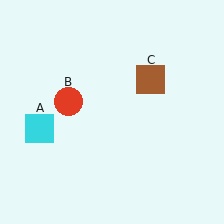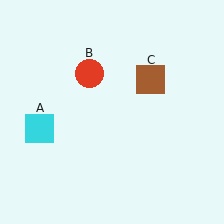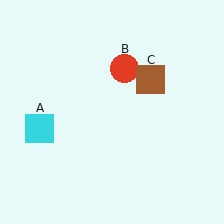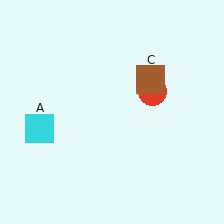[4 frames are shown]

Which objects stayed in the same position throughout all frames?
Cyan square (object A) and brown square (object C) remained stationary.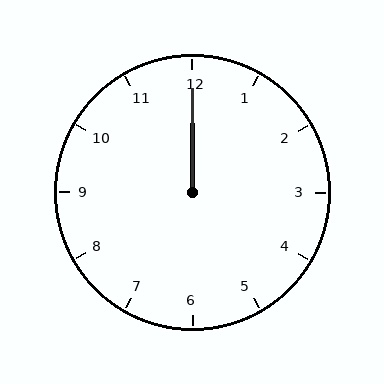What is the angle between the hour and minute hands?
Approximately 0 degrees.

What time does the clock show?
12:00.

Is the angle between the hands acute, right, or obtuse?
It is acute.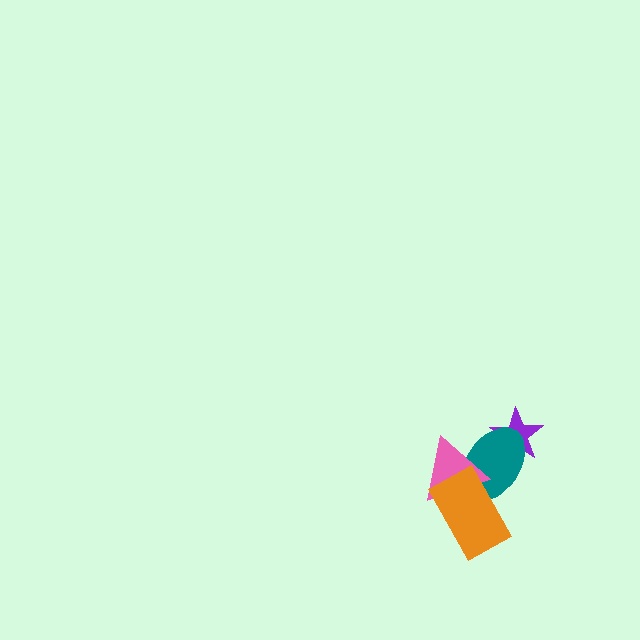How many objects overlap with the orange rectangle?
2 objects overlap with the orange rectangle.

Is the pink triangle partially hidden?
Yes, it is partially covered by another shape.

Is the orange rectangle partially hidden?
No, no other shape covers it.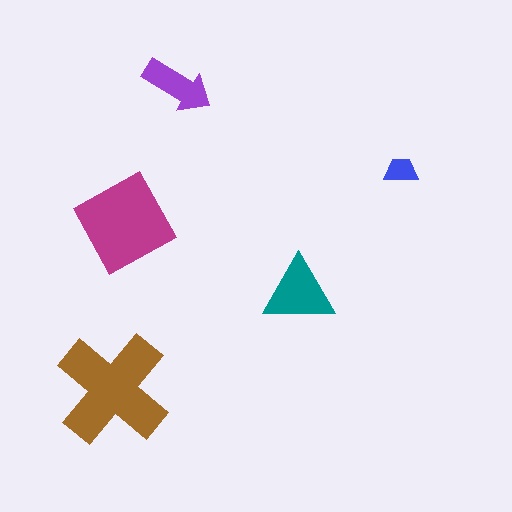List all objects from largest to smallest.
The brown cross, the magenta diamond, the teal triangle, the purple arrow, the blue trapezoid.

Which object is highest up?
The purple arrow is topmost.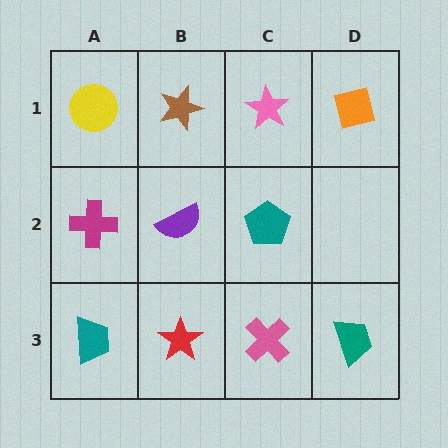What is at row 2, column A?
A magenta cross.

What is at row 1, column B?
A brown star.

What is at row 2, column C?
A teal pentagon.